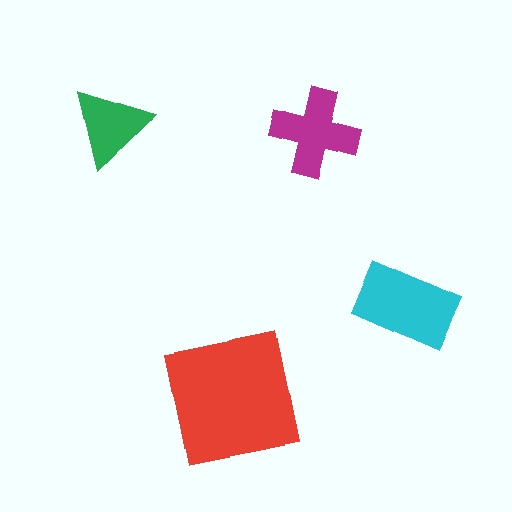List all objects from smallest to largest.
The green triangle, the magenta cross, the cyan rectangle, the red square.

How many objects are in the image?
There are 4 objects in the image.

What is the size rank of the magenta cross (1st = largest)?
3rd.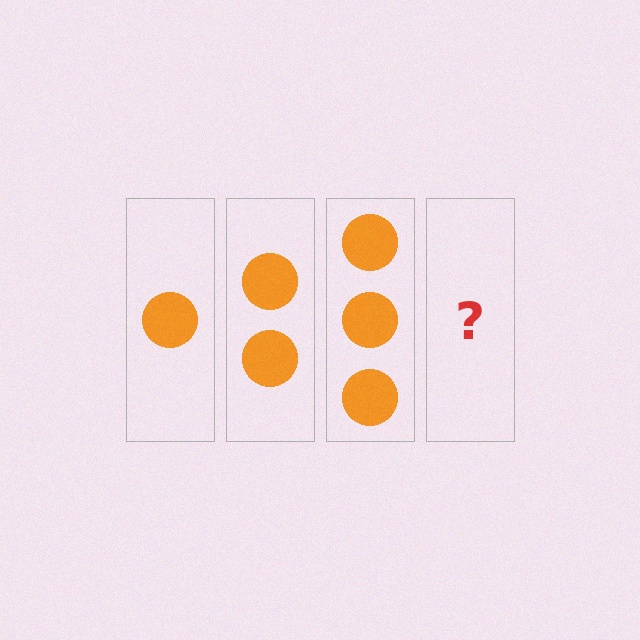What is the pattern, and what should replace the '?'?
The pattern is that each step adds one more circle. The '?' should be 4 circles.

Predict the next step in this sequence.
The next step is 4 circles.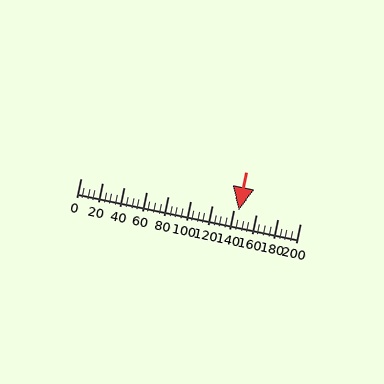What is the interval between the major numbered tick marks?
The major tick marks are spaced 20 units apart.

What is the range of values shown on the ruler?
The ruler shows values from 0 to 200.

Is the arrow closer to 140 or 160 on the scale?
The arrow is closer to 140.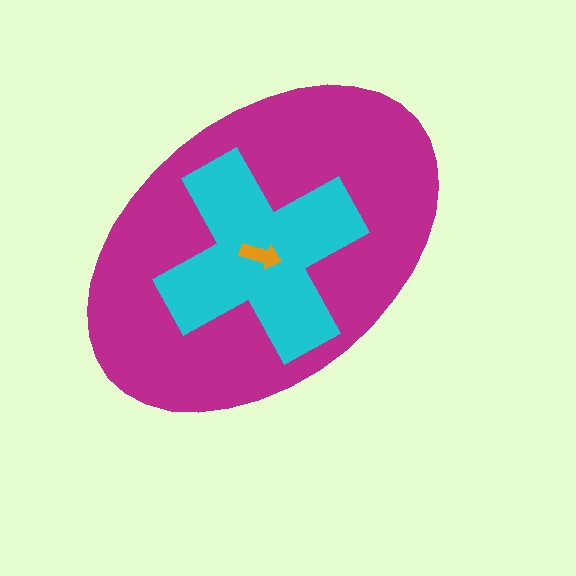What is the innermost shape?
The orange arrow.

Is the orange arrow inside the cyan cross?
Yes.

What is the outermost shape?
The magenta ellipse.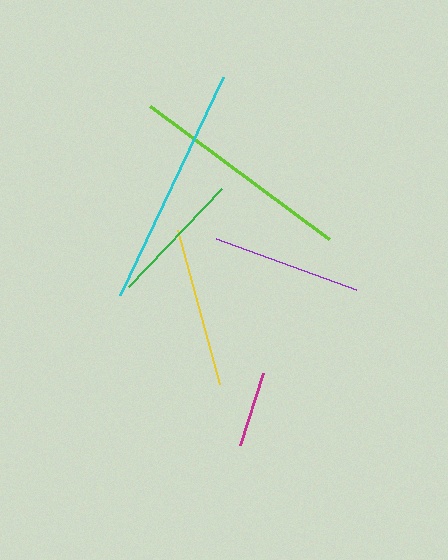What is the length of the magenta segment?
The magenta segment is approximately 75 pixels long.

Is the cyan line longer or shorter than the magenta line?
The cyan line is longer than the magenta line.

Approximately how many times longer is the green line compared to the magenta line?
The green line is approximately 1.8 times the length of the magenta line.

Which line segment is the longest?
The cyan line is the longest at approximately 241 pixels.